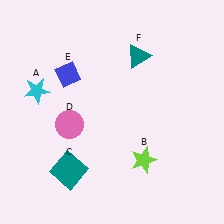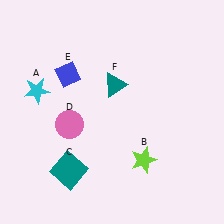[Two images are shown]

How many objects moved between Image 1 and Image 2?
1 object moved between the two images.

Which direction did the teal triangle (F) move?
The teal triangle (F) moved down.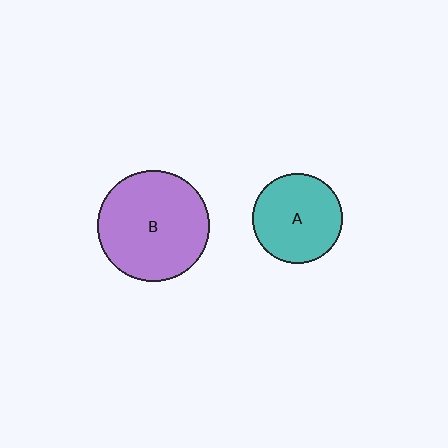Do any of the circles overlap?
No, none of the circles overlap.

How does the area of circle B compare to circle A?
Approximately 1.5 times.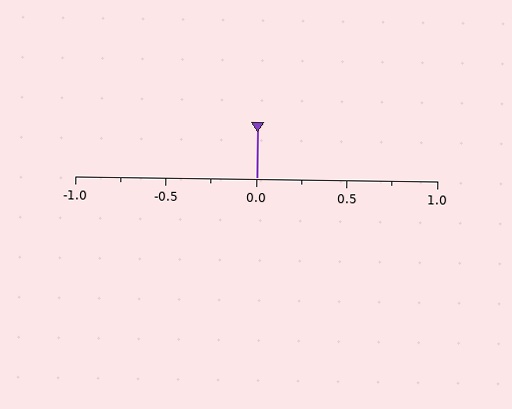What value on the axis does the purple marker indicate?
The marker indicates approximately 0.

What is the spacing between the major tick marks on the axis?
The major ticks are spaced 0.5 apart.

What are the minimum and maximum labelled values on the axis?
The axis runs from -1.0 to 1.0.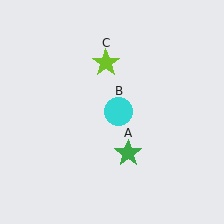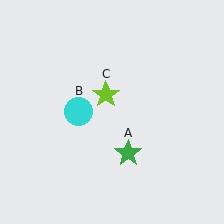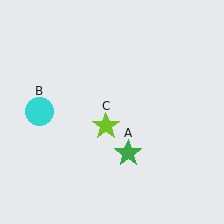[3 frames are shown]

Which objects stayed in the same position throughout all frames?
Green star (object A) remained stationary.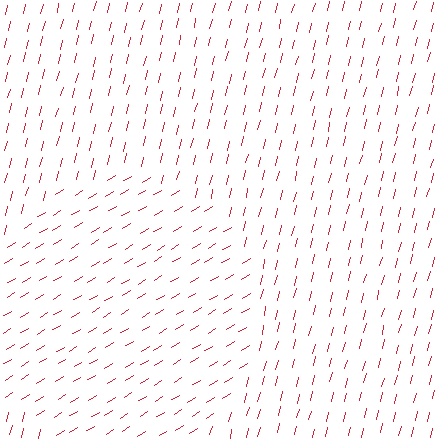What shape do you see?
I see a circle.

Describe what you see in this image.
The image is filled with small red line segments. A circle region in the image has lines oriented differently from the surrounding lines, creating a visible texture boundary.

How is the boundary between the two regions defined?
The boundary is defined purely by a change in line orientation (approximately 45 degrees difference). All lines are the same color and thickness.